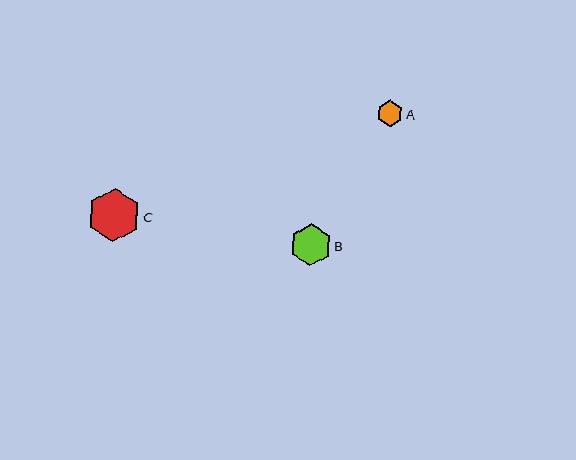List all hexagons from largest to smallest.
From largest to smallest: C, B, A.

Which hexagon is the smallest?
Hexagon A is the smallest with a size of approximately 26 pixels.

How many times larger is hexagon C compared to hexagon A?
Hexagon C is approximately 2.0 times the size of hexagon A.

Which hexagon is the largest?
Hexagon C is the largest with a size of approximately 53 pixels.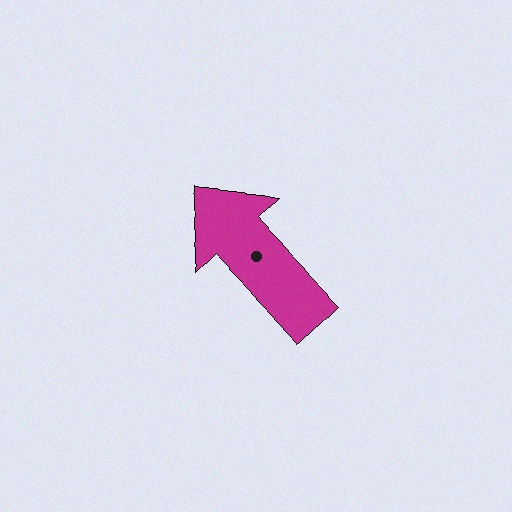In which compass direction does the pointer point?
Northwest.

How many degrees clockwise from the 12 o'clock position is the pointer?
Approximately 316 degrees.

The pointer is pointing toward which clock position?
Roughly 11 o'clock.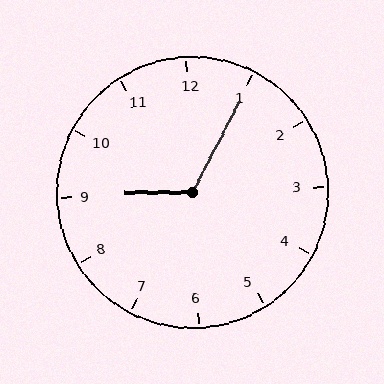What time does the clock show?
9:05.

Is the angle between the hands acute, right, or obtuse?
It is obtuse.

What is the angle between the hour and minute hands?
Approximately 118 degrees.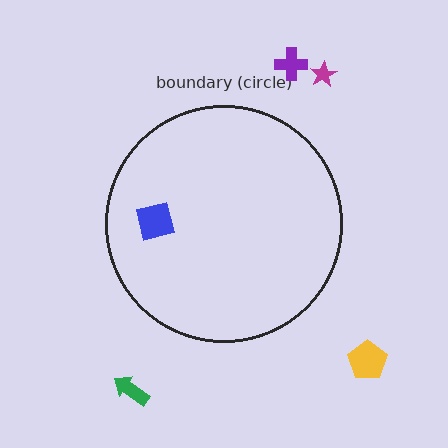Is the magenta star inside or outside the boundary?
Outside.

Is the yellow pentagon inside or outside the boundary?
Outside.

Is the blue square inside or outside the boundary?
Inside.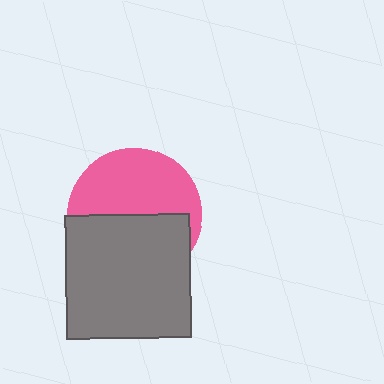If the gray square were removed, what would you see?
You would see the complete pink circle.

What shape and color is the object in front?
The object in front is a gray square.